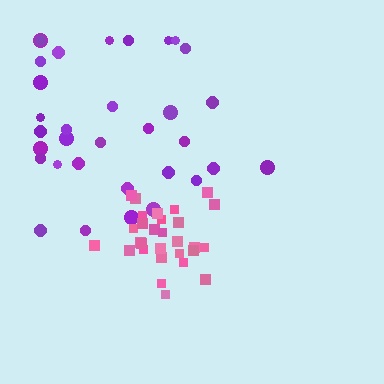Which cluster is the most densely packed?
Pink.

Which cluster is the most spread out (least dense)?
Purple.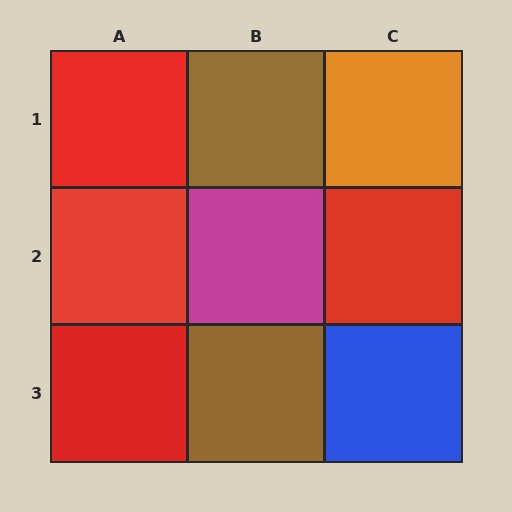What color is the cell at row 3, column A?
Red.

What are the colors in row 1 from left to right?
Red, brown, orange.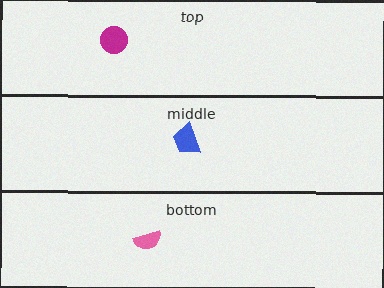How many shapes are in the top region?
1.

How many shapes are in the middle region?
1.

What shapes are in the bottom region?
The pink semicircle.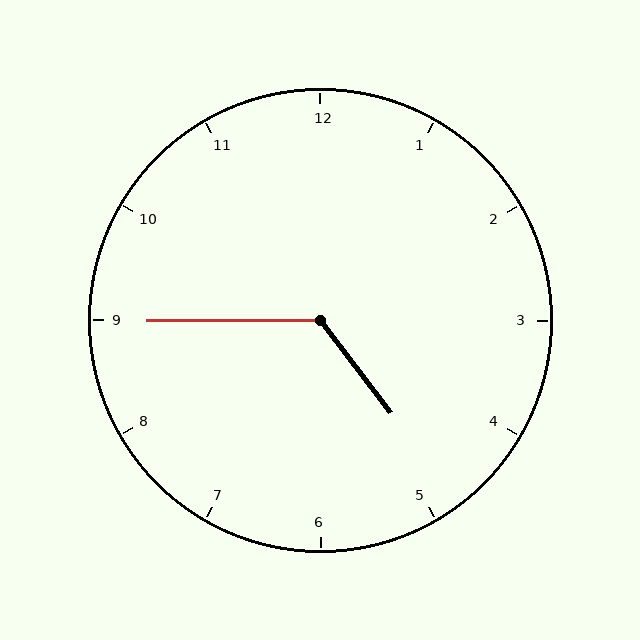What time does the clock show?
4:45.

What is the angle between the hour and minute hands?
Approximately 128 degrees.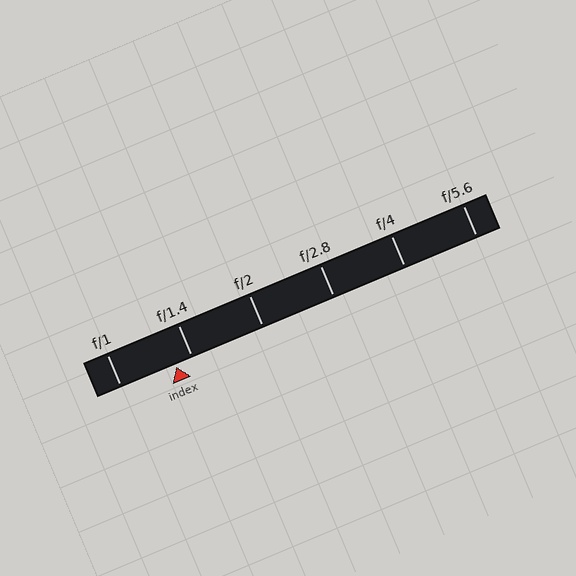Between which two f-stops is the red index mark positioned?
The index mark is between f/1 and f/1.4.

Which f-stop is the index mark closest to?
The index mark is closest to f/1.4.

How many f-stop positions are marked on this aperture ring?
There are 6 f-stop positions marked.